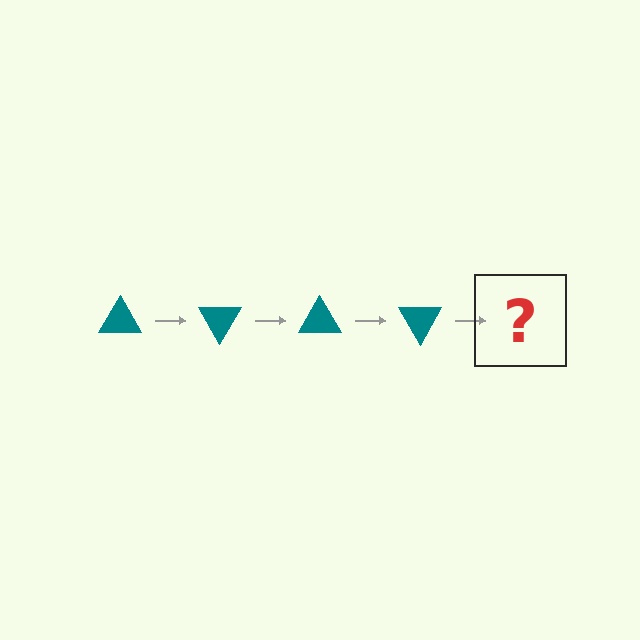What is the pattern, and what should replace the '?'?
The pattern is that the triangle rotates 60 degrees each step. The '?' should be a teal triangle rotated 240 degrees.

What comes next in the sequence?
The next element should be a teal triangle rotated 240 degrees.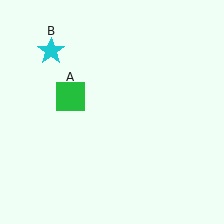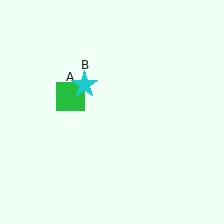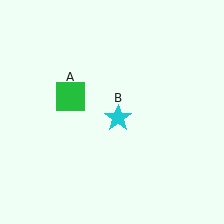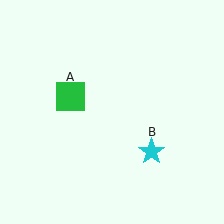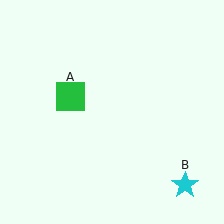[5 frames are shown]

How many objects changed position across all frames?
1 object changed position: cyan star (object B).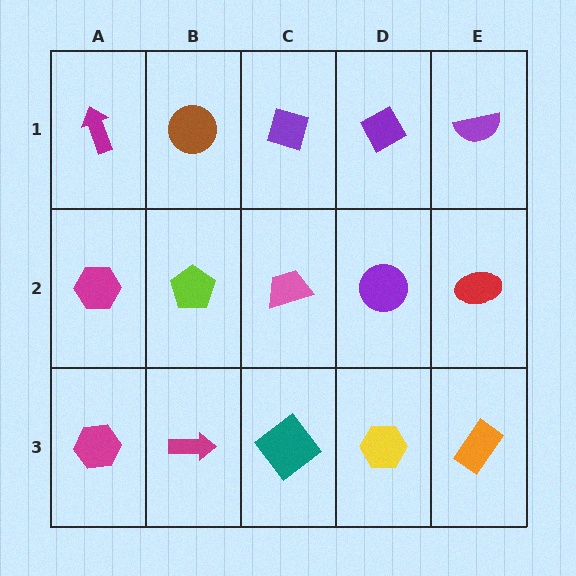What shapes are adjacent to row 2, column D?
A purple diamond (row 1, column D), a yellow hexagon (row 3, column D), a pink trapezoid (row 2, column C), a red ellipse (row 2, column E).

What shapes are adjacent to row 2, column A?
A magenta arrow (row 1, column A), a magenta hexagon (row 3, column A), a lime pentagon (row 2, column B).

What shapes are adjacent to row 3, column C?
A pink trapezoid (row 2, column C), a magenta arrow (row 3, column B), a yellow hexagon (row 3, column D).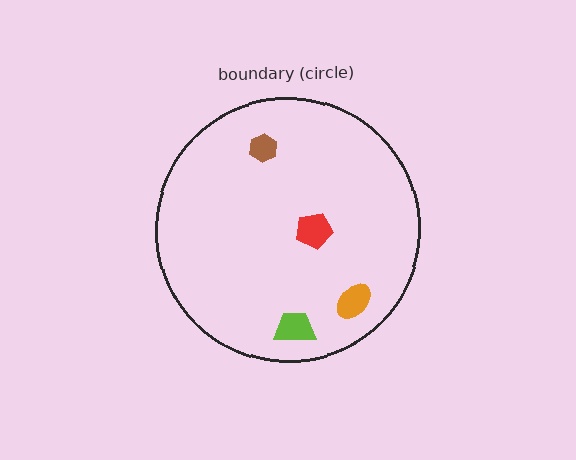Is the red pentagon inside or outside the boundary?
Inside.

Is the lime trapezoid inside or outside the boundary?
Inside.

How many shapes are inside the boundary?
4 inside, 0 outside.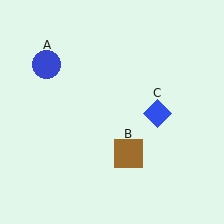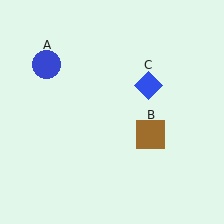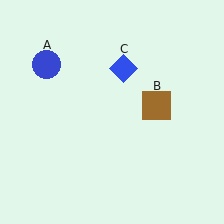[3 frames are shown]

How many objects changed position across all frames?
2 objects changed position: brown square (object B), blue diamond (object C).